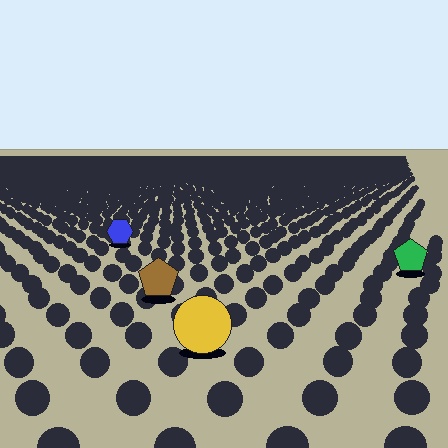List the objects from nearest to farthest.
From nearest to farthest: the yellow circle, the brown pentagon, the green pentagon, the blue hexagon.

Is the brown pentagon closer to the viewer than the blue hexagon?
Yes. The brown pentagon is closer — you can tell from the texture gradient: the ground texture is coarser near it.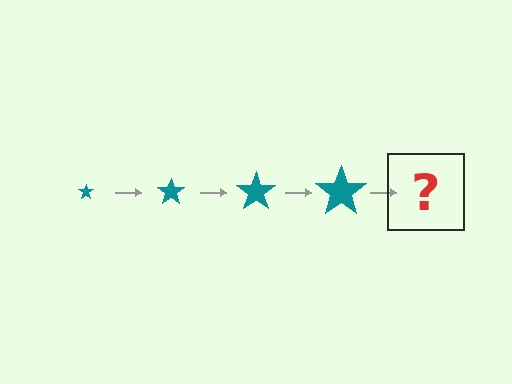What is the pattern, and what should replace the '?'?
The pattern is that the star gets progressively larger each step. The '?' should be a teal star, larger than the previous one.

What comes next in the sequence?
The next element should be a teal star, larger than the previous one.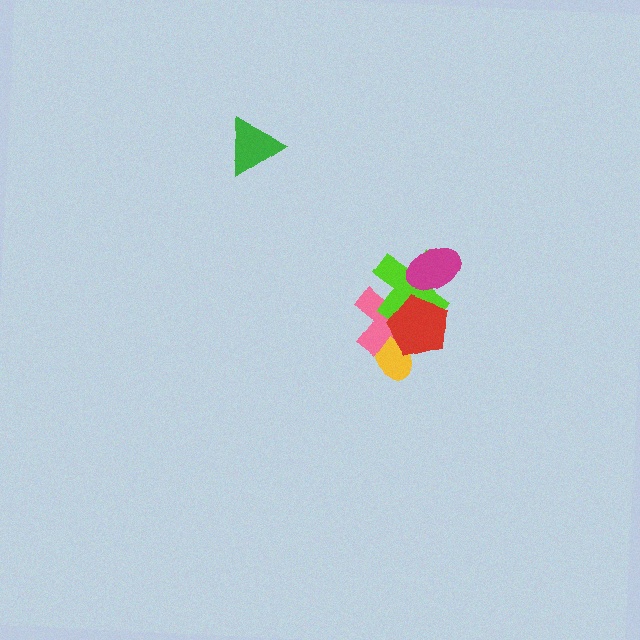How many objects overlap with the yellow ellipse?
2 objects overlap with the yellow ellipse.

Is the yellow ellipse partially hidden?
Yes, it is partially covered by another shape.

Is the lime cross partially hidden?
Yes, it is partially covered by another shape.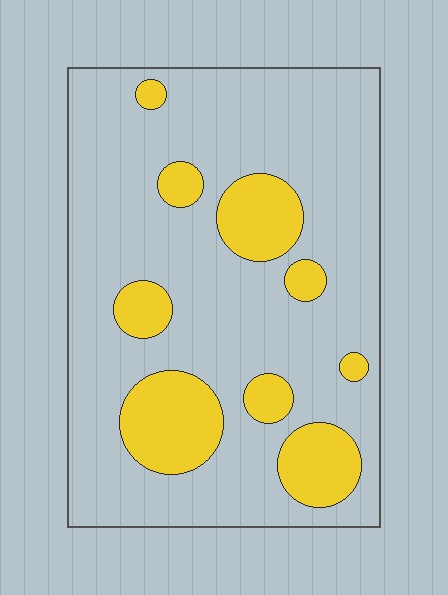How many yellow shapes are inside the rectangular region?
9.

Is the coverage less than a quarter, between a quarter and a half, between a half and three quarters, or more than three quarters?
Less than a quarter.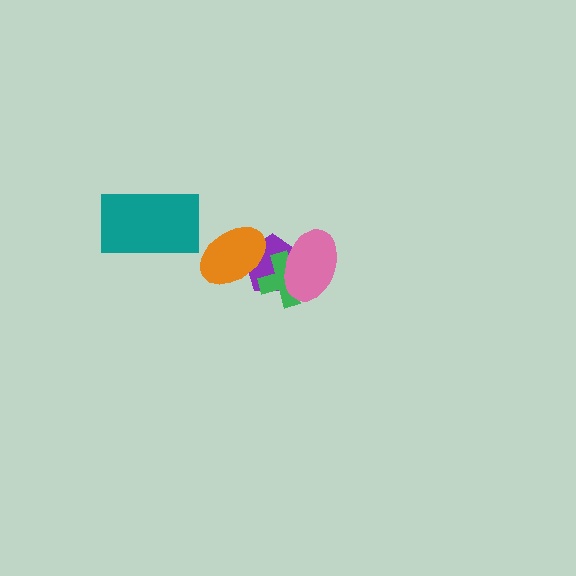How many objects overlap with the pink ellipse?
2 objects overlap with the pink ellipse.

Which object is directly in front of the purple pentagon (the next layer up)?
The green cross is directly in front of the purple pentagon.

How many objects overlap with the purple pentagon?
3 objects overlap with the purple pentagon.